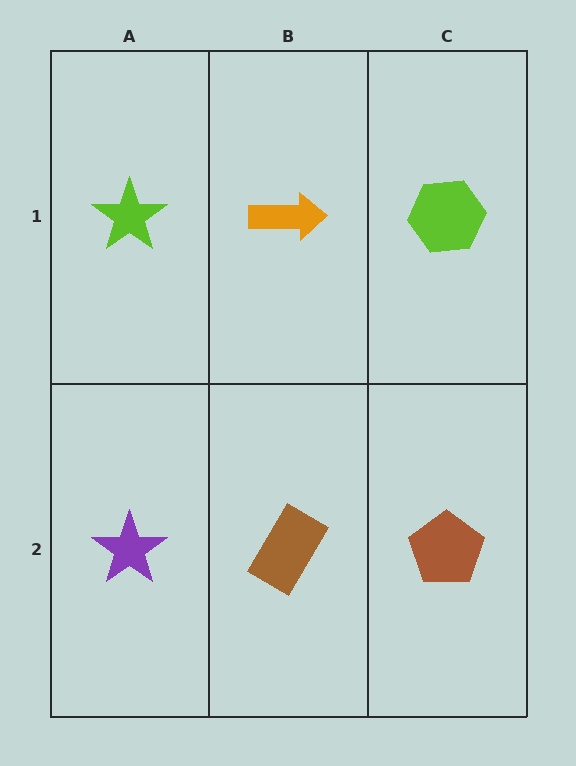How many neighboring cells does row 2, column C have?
2.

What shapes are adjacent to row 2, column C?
A lime hexagon (row 1, column C), a brown rectangle (row 2, column B).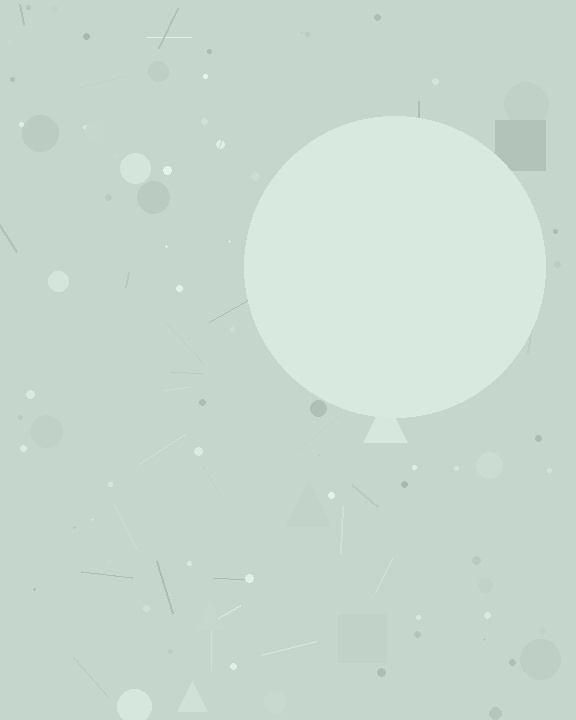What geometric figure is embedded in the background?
A circle is embedded in the background.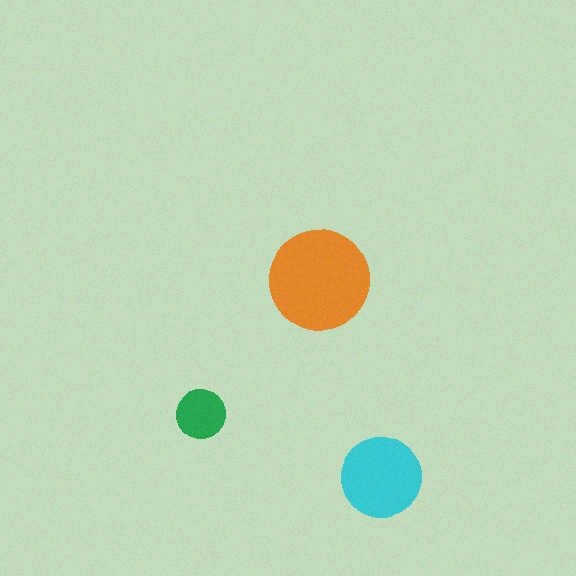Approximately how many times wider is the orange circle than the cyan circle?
About 1.5 times wider.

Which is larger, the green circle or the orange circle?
The orange one.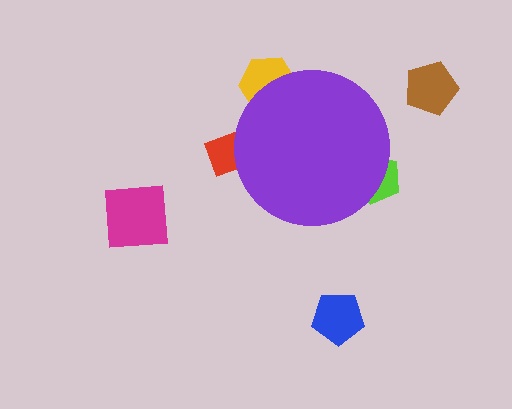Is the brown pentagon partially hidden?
No, the brown pentagon is fully visible.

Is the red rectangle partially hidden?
Yes, the red rectangle is partially hidden behind the purple circle.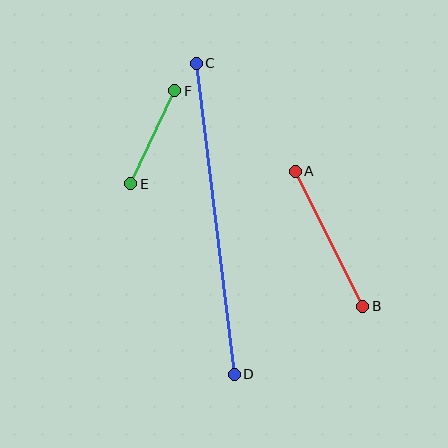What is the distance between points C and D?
The distance is approximately 313 pixels.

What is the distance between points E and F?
The distance is approximately 103 pixels.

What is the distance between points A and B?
The distance is approximately 151 pixels.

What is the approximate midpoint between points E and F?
The midpoint is at approximately (153, 137) pixels.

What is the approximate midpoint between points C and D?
The midpoint is at approximately (215, 219) pixels.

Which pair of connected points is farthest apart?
Points C and D are farthest apart.